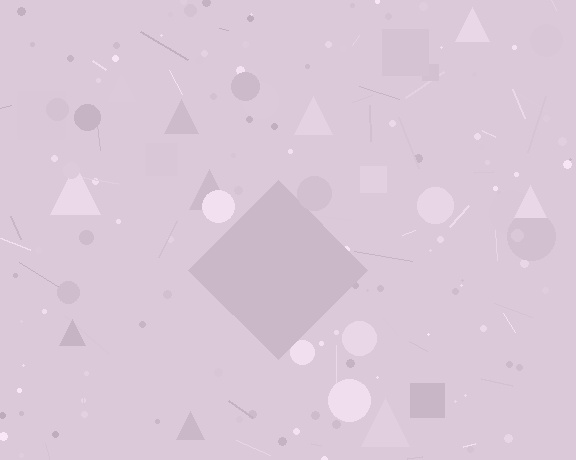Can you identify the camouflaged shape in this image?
The camouflaged shape is a diamond.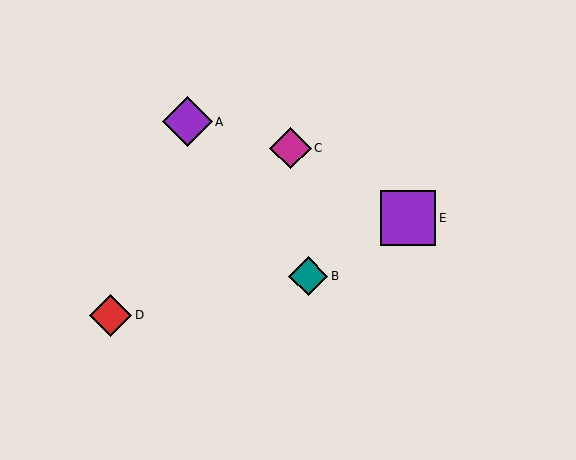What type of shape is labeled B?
Shape B is a teal diamond.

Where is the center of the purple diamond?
The center of the purple diamond is at (187, 122).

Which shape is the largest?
The purple square (labeled E) is the largest.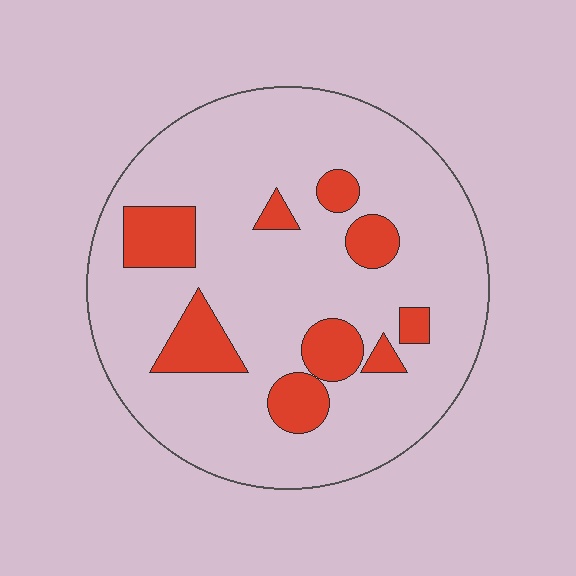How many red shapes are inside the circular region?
9.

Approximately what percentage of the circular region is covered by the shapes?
Approximately 15%.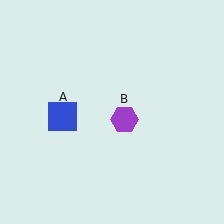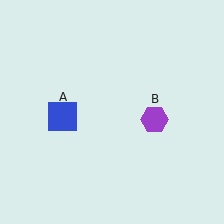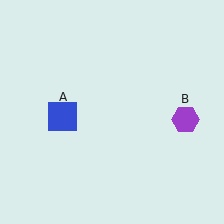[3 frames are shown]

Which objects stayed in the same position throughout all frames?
Blue square (object A) remained stationary.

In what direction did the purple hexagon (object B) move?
The purple hexagon (object B) moved right.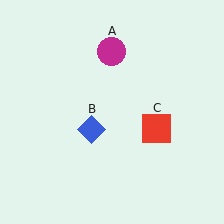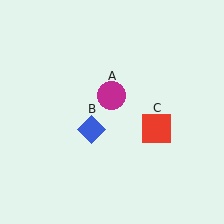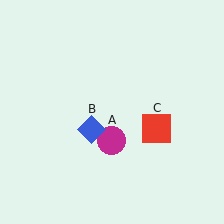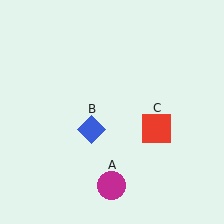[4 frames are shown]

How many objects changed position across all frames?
1 object changed position: magenta circle (object A).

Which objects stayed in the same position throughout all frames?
Blue diamond (object B) and red square (object C) remained stationary.